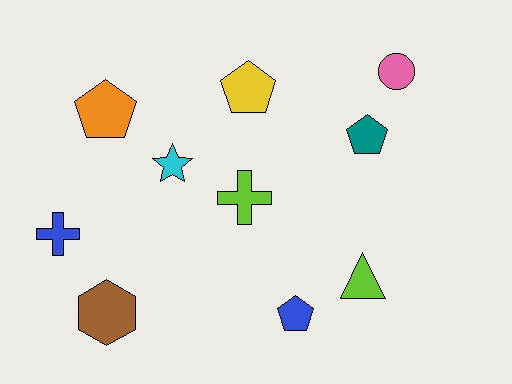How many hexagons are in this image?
There is 1 hexagon.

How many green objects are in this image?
There are no green objects.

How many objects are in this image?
There are 10 objects.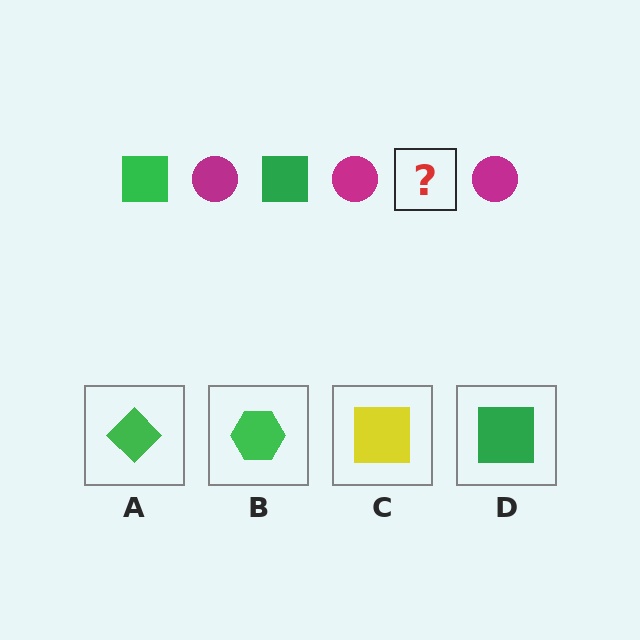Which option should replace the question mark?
Option D.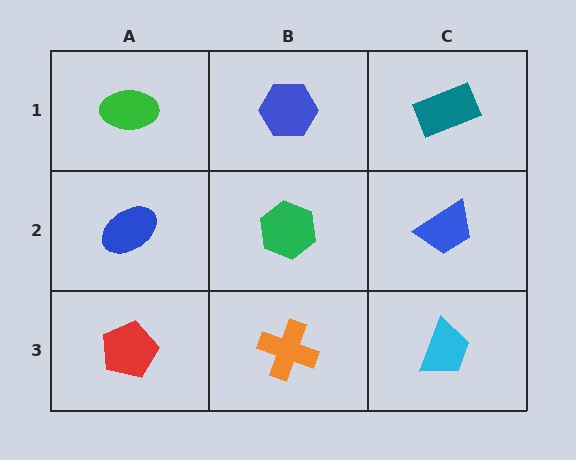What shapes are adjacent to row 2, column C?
A teal rectangle (row 1, column C), a cyan trapezoid (row 3, column C), a green hexagon (row 2, column B).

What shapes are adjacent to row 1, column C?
A blue trapezoid (row 2, column C), a blue hexagon (row 1, column B).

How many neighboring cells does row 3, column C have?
2.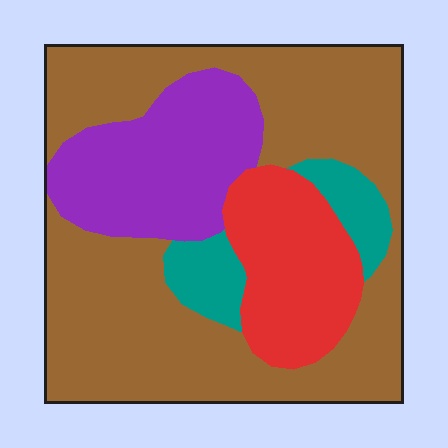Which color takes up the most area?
Brown, at roughly 55%.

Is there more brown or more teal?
Brown.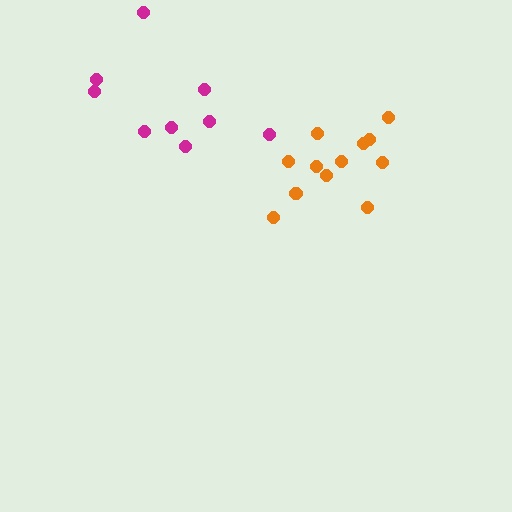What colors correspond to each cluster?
The clusters are colored: magenta, orange.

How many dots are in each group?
Group 1: 9 dots, Group 2: 12 dots (21 total).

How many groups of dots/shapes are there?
There are 2 groups.